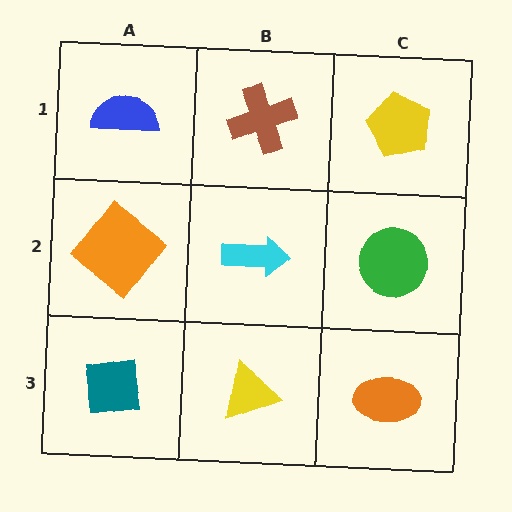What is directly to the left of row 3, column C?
A yellow triangle.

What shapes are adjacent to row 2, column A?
A blue semicircle (row 1, column A), a teal square (row 3, column A), a cyan arrow (row 2, column B).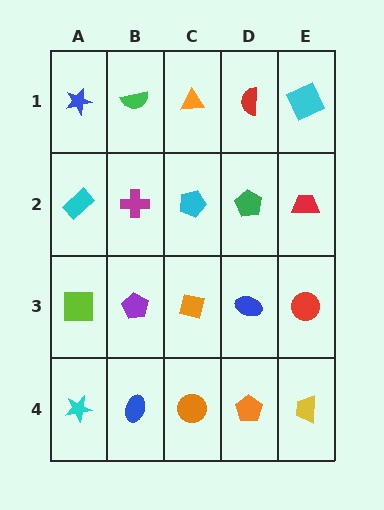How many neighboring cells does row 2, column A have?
3.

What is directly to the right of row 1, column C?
A red semicircle.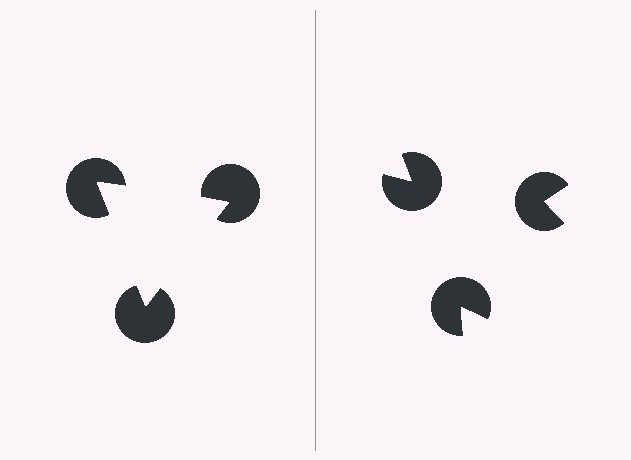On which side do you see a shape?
An illusory triangle appears on the left side. On the right side the wedge cuts are rotated, so no coherent shape forms.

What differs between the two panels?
The pac-man discs are positioned identically on both sides; only the wedge orientations differ. On the left they align to a triangle; on the right they are misaligned.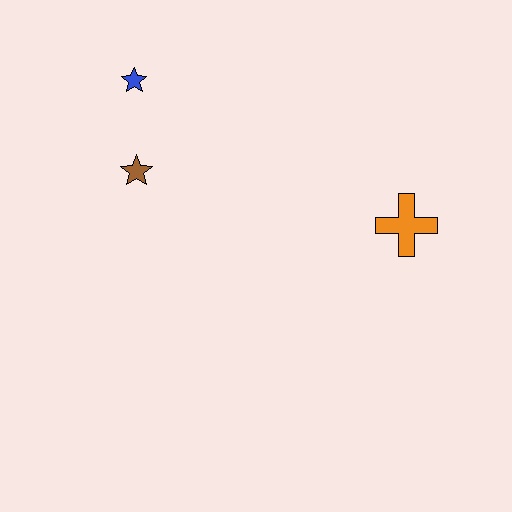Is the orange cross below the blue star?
Yes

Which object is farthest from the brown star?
The orange cross is farthest from the brown star.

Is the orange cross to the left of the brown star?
No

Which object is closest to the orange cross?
The brown star is closest to the orange cross.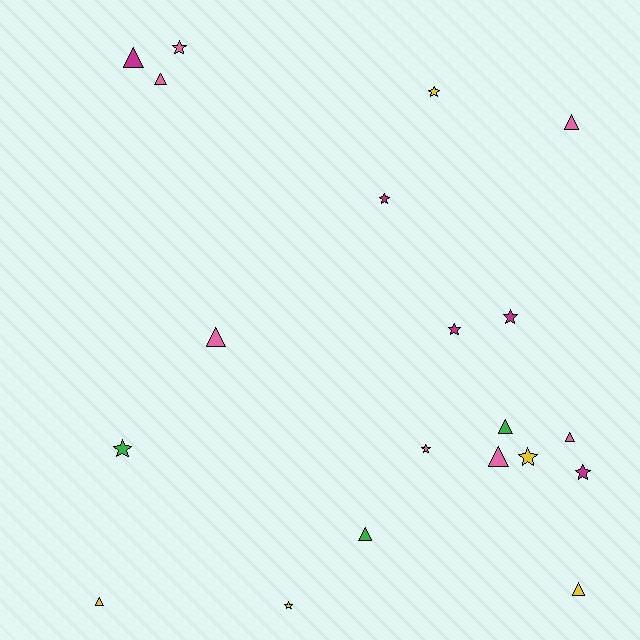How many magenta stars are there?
There are 4 magenta stars.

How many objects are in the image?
There are 20 objects.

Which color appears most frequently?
Pink, with 7 objects.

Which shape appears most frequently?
Star, with 10 objects.